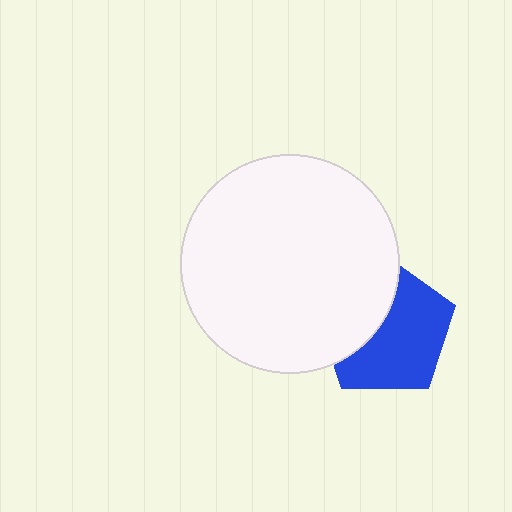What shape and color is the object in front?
The object in front is a white circle.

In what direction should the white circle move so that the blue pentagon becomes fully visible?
The white circle should move left. That is the shortest direction to clear the overlap and leave the blue pentagon fully visible.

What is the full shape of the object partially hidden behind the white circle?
The partially hidden object is a blue pentagon.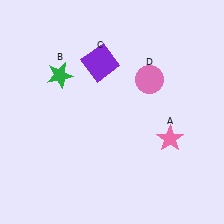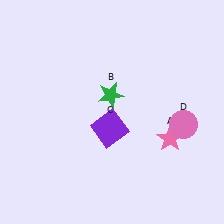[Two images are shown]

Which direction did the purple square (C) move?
The purple square (C) moved down.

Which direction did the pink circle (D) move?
The pink circle (D) moved down.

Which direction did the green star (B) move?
The green star (B) moved right.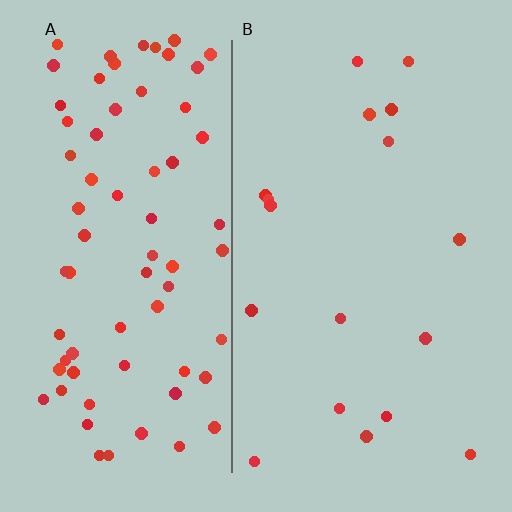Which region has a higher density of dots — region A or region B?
A (the left).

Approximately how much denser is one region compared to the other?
Approximately 4.1× — region A over region B.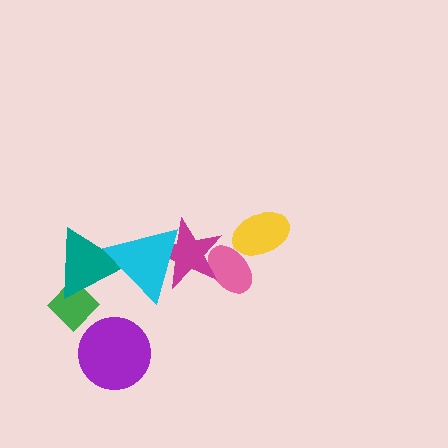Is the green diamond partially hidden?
Yes, it is partially covered by another shape.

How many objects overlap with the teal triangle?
2 objects overlap with the teal triangle.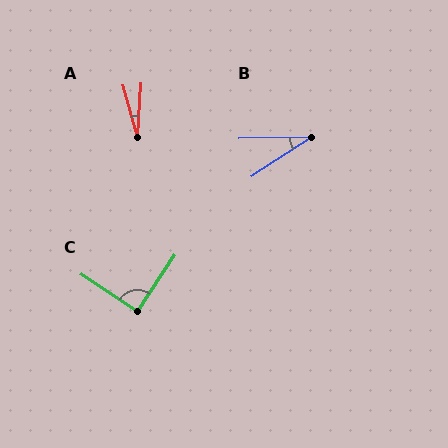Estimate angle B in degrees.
Approximately 32 degrees.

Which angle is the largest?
C, at approximately 90 degrees.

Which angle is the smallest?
A, at approximately 20 degrees.